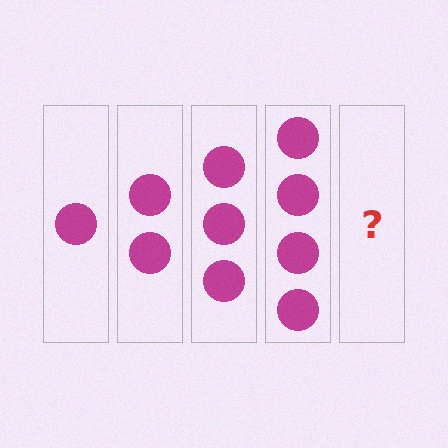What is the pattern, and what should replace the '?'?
The pattern is that each step adds one more circle. The '?' should be 5 circles.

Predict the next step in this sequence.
The next step is 5 circles.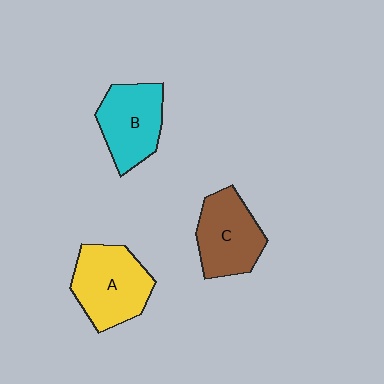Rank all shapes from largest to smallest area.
From largest to smallest: A (yellow), C (brown), B (cyan).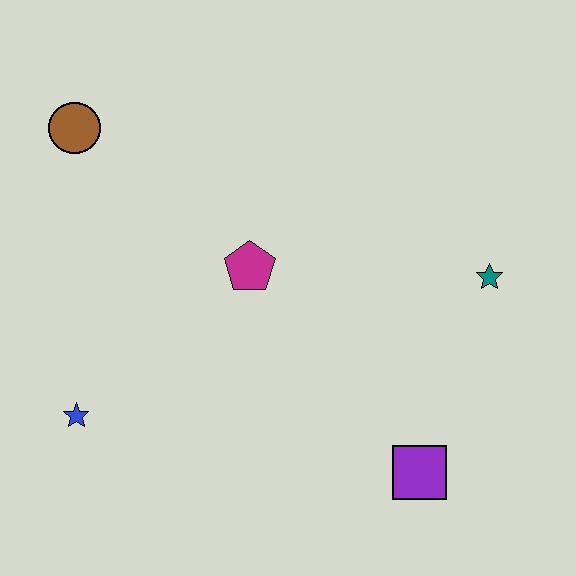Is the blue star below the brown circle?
Yes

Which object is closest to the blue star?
The magenta pentagon is closest to the blue star.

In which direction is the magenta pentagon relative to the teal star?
The magenta pentagon is to the left of the teal star.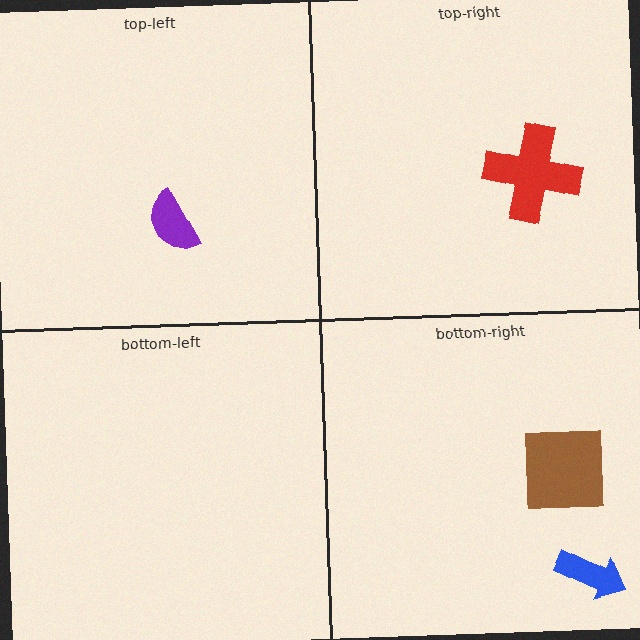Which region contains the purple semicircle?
The top-left region.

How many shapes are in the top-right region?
1.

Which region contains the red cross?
The top-right region.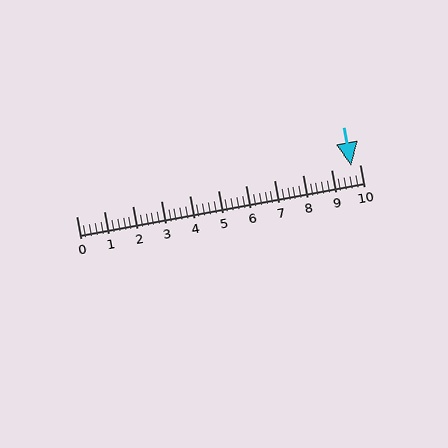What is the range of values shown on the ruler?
The ruler shows values from 0 to 10.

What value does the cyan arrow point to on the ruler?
The cyan arrow points to approximately 9.7.